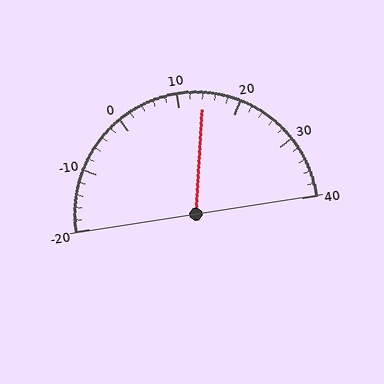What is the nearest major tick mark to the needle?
The nearest major tick mark is 10.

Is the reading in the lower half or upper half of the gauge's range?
The reading is in the upper half of the range (-20 to 40).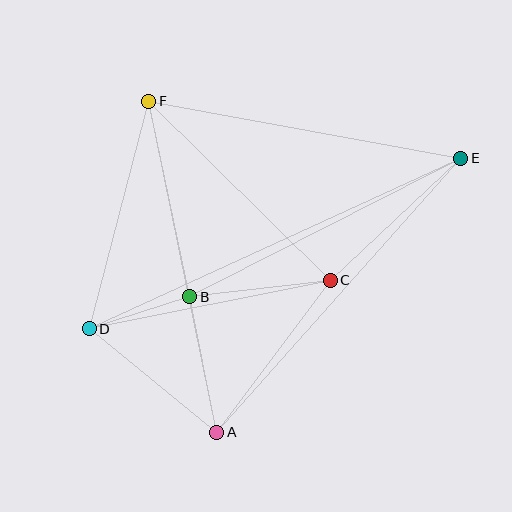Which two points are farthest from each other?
Points D and E are farthest from each other.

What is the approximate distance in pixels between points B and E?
The distance between B and E is approximately 304 pixels.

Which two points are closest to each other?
Points B and D are closest to each other.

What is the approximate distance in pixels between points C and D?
The distance between C and D is approximately 246 pixels.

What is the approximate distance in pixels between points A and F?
The distance between A and F is approximately 338 pixels.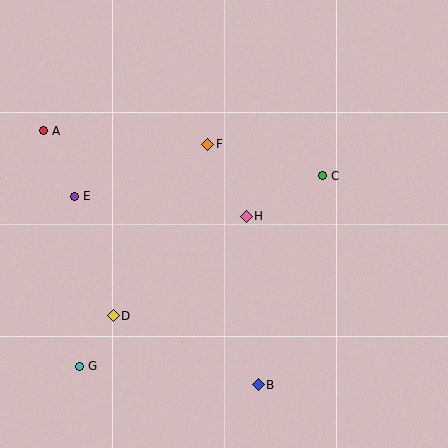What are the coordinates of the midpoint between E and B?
The midpoint between E and B is at (167, 291).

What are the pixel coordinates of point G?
Point G is at (80, 366).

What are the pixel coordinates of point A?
Point A is at (44, 131).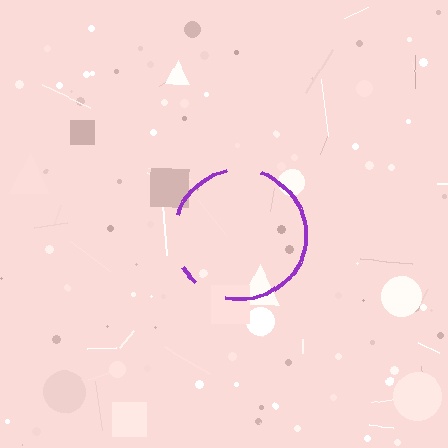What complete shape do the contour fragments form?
The contour fragments form a circle.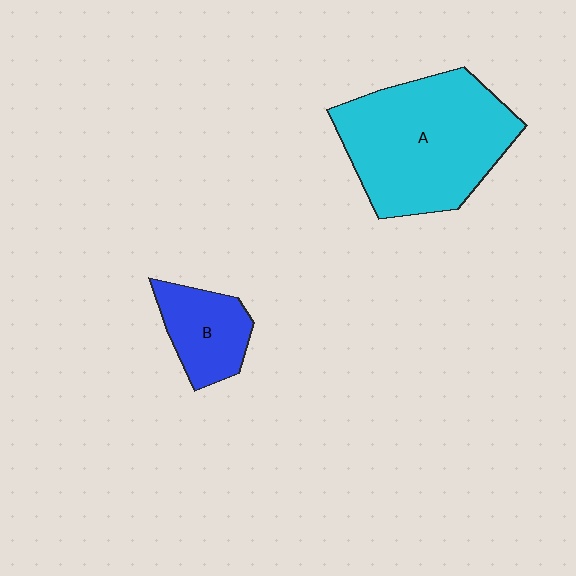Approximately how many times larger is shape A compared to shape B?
Approximately 2.7 times.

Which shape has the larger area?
Shape A (cyan).